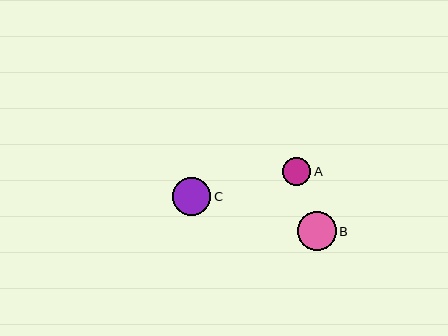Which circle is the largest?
Circle B is the largest with a size of approximately 39 pixels.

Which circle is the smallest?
Circle A is the smallest with a size of approximately 28 pixels.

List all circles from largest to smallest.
From largest to smallest: B, C, A.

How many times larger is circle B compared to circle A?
Circle B is approximately 1.4 times the size of circle A.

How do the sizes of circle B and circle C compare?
Circle B and circle C are approximately the same size.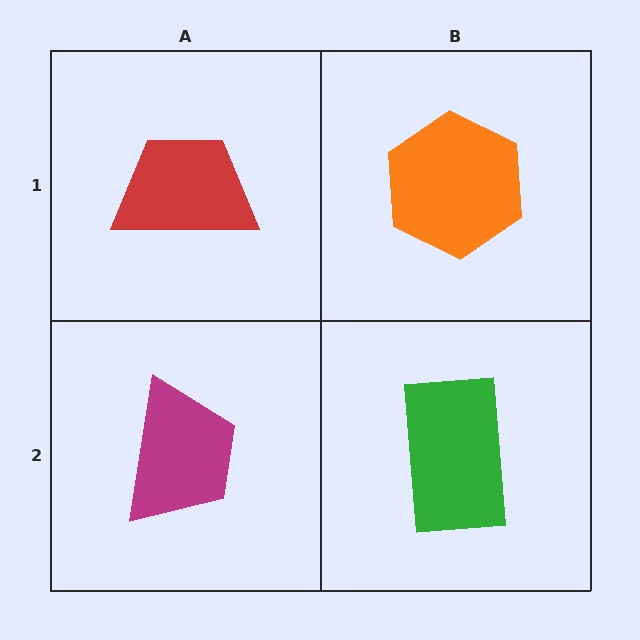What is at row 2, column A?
A magenta trapezoid.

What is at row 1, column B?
An orange hexagon.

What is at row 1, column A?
A red trapezoid.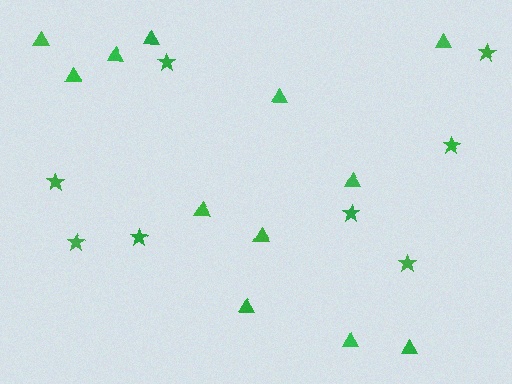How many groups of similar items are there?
There are 2 groups: one group of triangles (12) and one group of stars (8).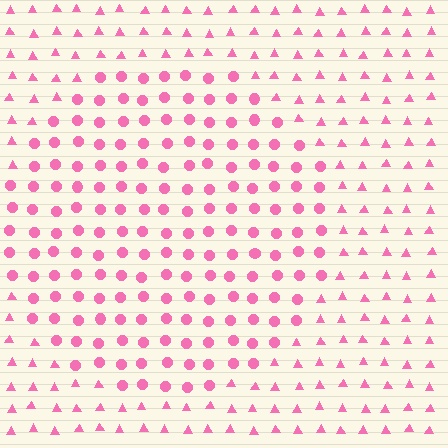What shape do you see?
I see a circle.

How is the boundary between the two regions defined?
The boundary is defined by a change in element shape: circles inside vs. triangles outside. All elements share the same color and spacing.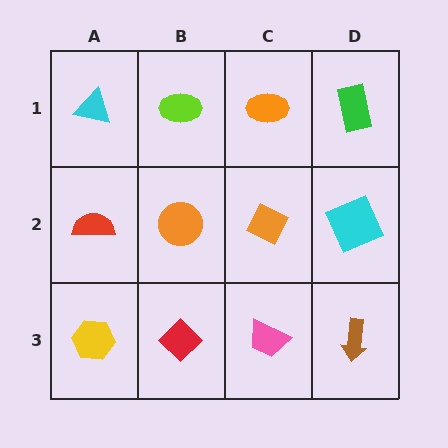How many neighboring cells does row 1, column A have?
2.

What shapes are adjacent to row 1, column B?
An orange circle (row 2, column B), a cyan triangle (row 1, column A), an orange ellipse (row 1, column C).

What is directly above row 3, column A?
A red semicircle.